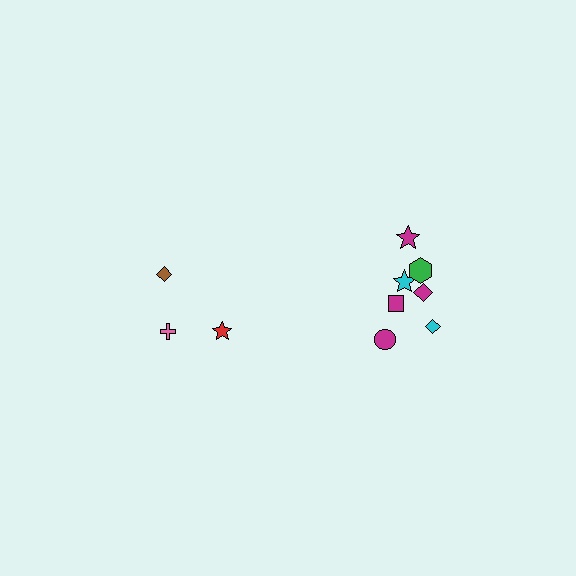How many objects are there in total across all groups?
There are 10 objects.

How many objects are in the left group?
There are 3 objects.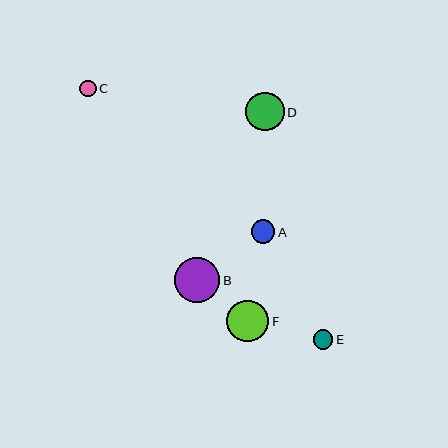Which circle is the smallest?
Circle C is the smallest with a size of approximately 16 pixels.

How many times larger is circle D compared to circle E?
Circle D is approximately 2.0 times the size of circle E.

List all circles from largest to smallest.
From largest to smallest: B, F, D, A, E, C.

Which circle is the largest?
Circle B is the largest with a size of approximately 45 pixels.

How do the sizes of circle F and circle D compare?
Circle F and circle D are approximately the same size.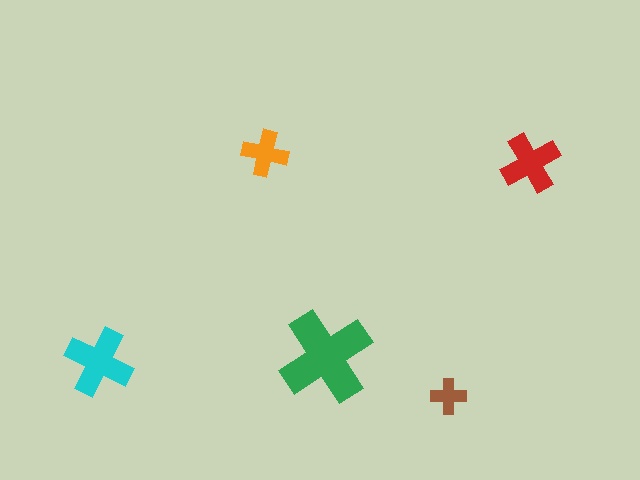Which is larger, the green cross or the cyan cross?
The green one.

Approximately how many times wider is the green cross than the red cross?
About 1.5 times wider.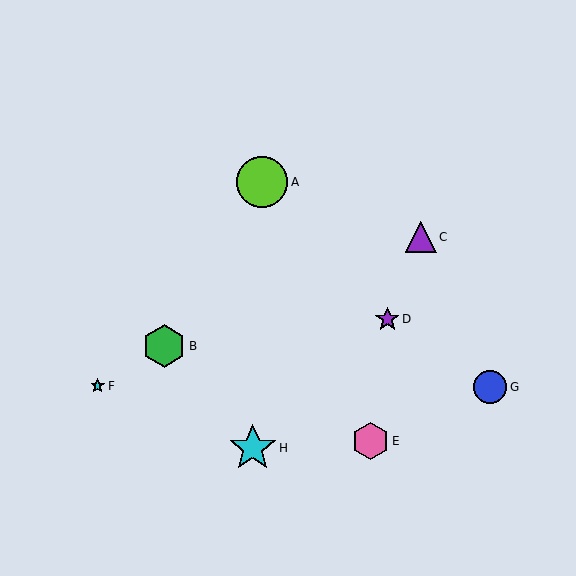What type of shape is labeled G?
Shape G is a blue circle.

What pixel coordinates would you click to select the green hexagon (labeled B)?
Click at (164, 346) to select the green hexagon B.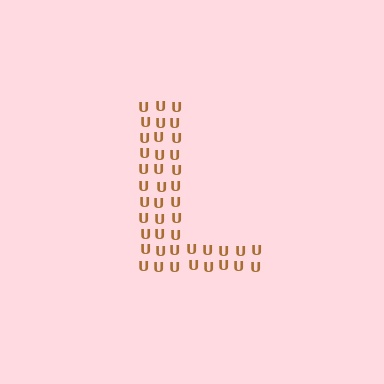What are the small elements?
The small elements are letter U's.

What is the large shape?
The large shape is the letter L.